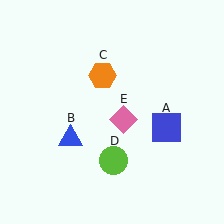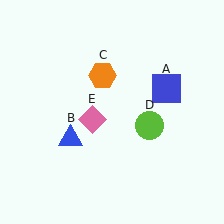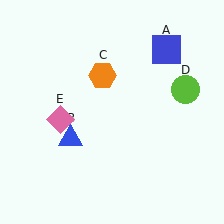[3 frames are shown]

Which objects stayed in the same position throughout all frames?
Blue triangle (object B) and orange hexagon (object C) remained stationary.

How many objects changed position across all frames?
3 objects changed position: blue square (object A), lime circle (object D), pink diamond (object E).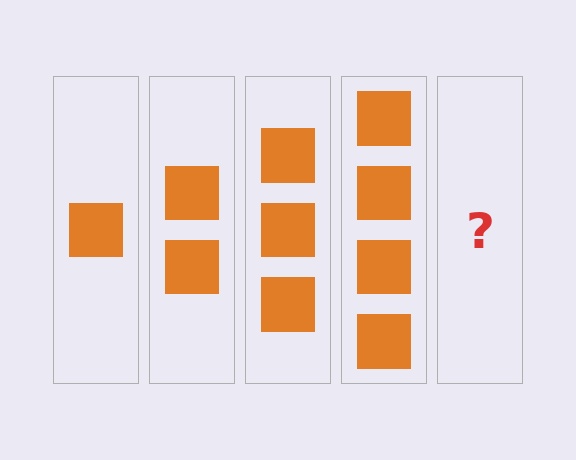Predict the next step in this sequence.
The next step is 5 squares.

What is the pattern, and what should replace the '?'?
The pattern is that each step adds one more square. The '?' should be 5 squares.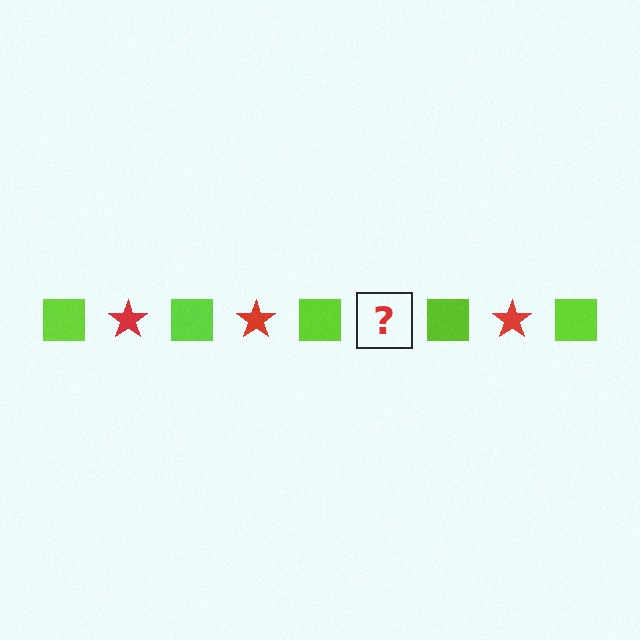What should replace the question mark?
The question mark should be replaced with a red star.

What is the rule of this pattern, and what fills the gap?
The rule is that the pattern alternates between lime square and red star. The gap should be filled with a red star.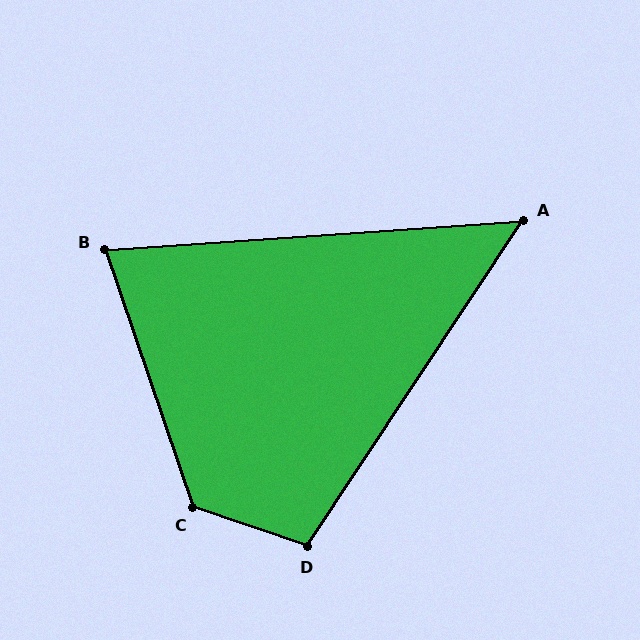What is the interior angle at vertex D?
Approximately 105 degrees (obtuse).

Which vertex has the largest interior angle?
C, at approximately 128 degrees.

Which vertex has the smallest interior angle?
A, at approximately 52 degrees.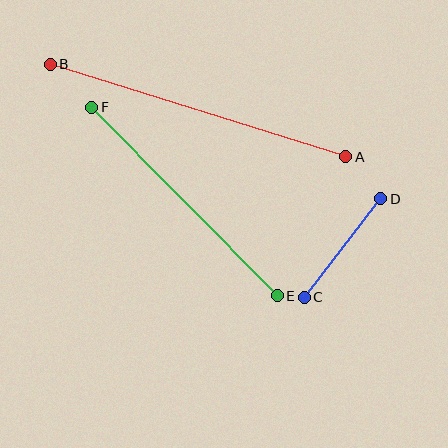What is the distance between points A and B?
The distance is approximately 310 pixels.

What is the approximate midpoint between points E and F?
The midpoint is at approximately (185, 202) pixels.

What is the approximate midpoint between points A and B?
The midpoint is at approximately (198, 110) pixels.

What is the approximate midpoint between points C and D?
The midpoint is at approximately (343, 248) pixels.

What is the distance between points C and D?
The distance is approximately 125 pixels.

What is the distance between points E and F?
The distance is approximately 265 pixels.